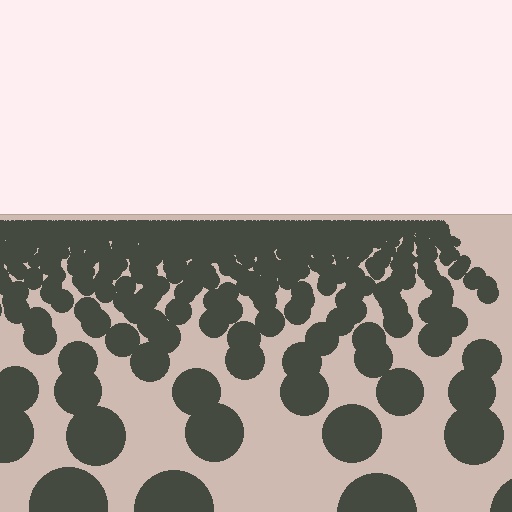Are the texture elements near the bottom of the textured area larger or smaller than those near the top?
Larger. Near the bottom, elements are closer to the viewer and appear at a bigger on-screen size.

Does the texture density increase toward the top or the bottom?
Density increases toward the top.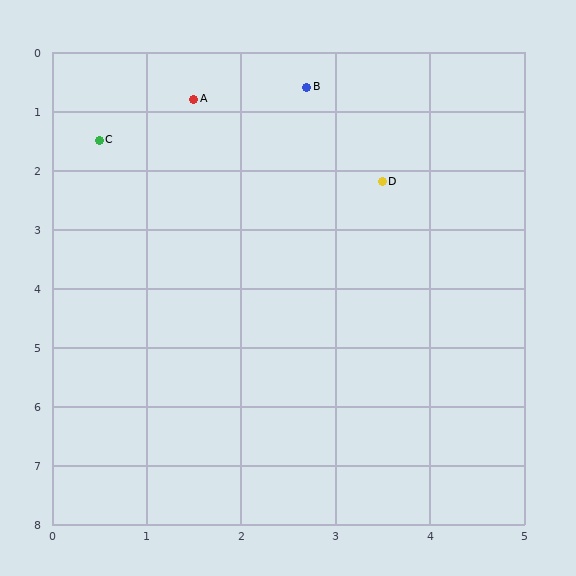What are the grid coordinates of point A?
Point A is at approximately (1.5, 0.8).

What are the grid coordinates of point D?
Point D is at approximately (3.5, 2.2).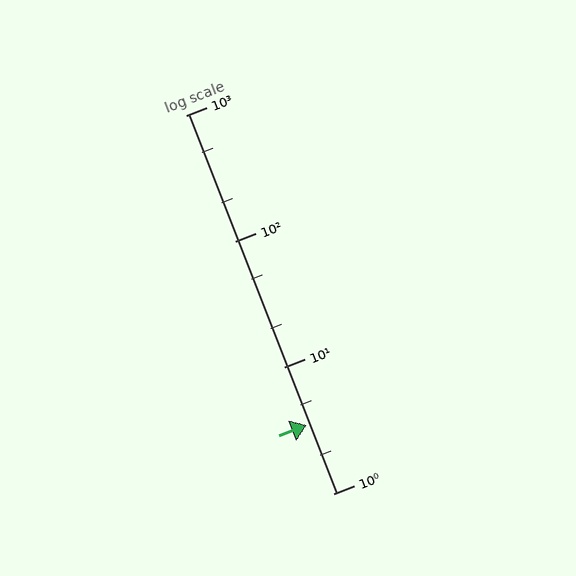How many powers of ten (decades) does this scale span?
The scale spans 3 decades, from 1 to 1000.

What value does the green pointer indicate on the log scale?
The pointer indicates approximately 3.5.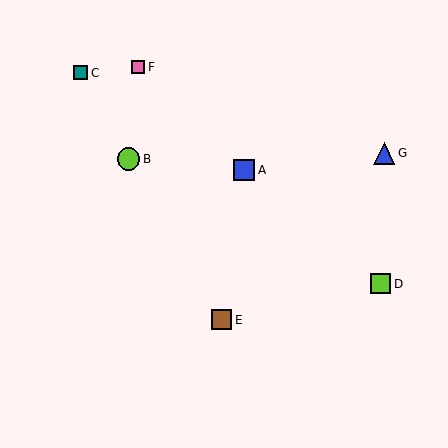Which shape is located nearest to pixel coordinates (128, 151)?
The lime circle (labeled B) at (128, 159) is nearest to that location.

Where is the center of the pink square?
The center of the pink square is at (138, 67).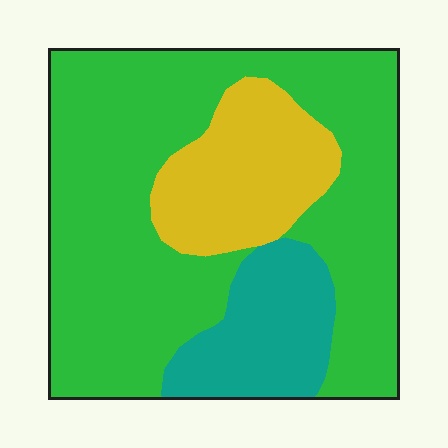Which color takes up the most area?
Green, at roughly 65%.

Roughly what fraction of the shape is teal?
Teal takes up about one sixth (1/6) of the shape.